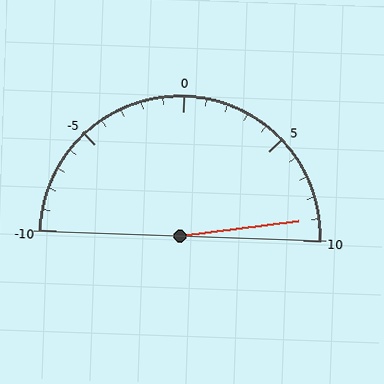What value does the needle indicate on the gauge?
The needle indicates approximately 9.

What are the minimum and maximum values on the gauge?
The gauge ranges from -10 to 10.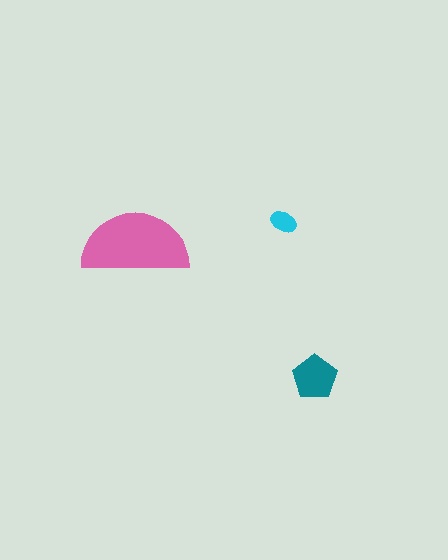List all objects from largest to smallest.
The pink semicircle, the teal pentagon, the cyan ellipse.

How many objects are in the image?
There are 3 objects in the image.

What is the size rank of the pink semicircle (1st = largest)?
1st.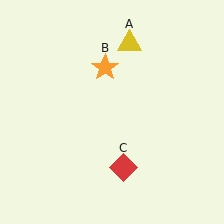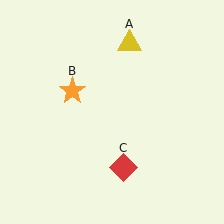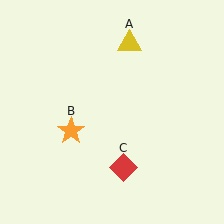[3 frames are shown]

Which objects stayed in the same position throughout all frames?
Yellow triangle (object A) and red diamond (object C) remained stationary.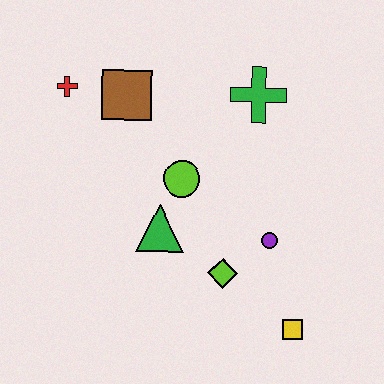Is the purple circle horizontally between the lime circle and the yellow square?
Yes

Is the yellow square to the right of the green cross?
Yes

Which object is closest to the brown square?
The red cross is closest to the brown square.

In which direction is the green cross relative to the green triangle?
The green cross is above the green triangle.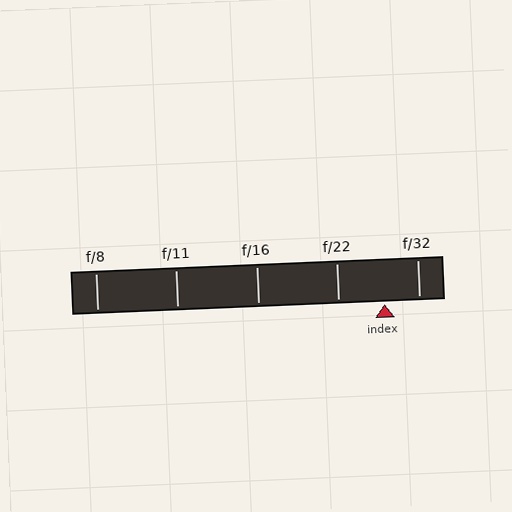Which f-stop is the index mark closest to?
The index mark is closest to f/32.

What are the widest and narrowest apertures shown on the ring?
The widest aperture shown is f/8 and the narrowest is f/32.